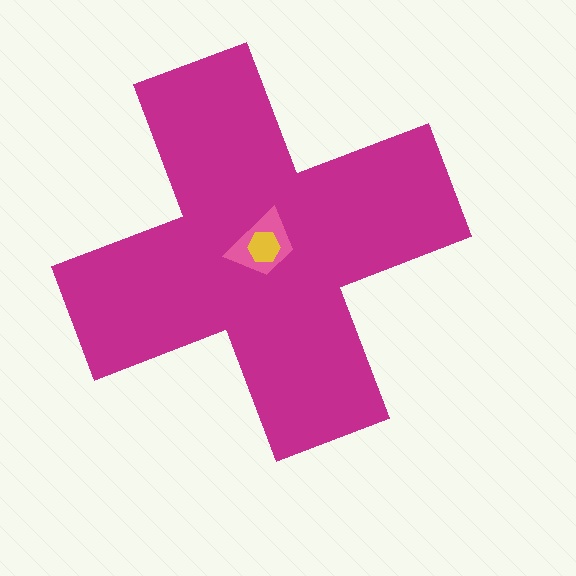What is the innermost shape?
The yellow hexagon.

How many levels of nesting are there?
3.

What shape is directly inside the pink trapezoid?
The yellow hexagon.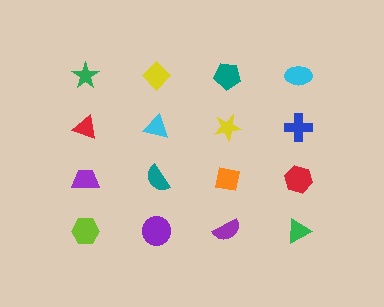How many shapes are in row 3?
4 shapes.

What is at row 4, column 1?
A lime hexagon.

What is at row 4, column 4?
A green triangle.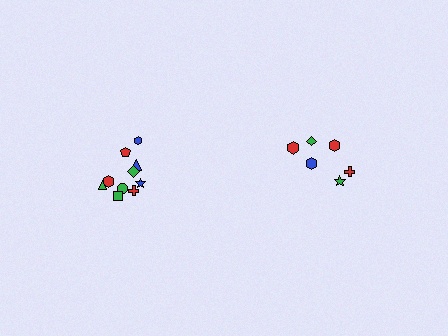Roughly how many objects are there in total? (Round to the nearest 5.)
Roughly 15 objects in total.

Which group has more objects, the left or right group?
The left group.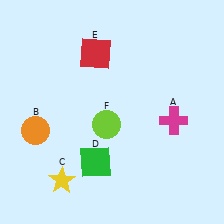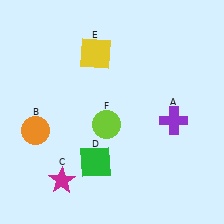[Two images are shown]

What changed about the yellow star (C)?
In Image 1, C is yellow. In Image 2, it changed to magenta.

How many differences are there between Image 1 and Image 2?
There are 3 differences between the two images.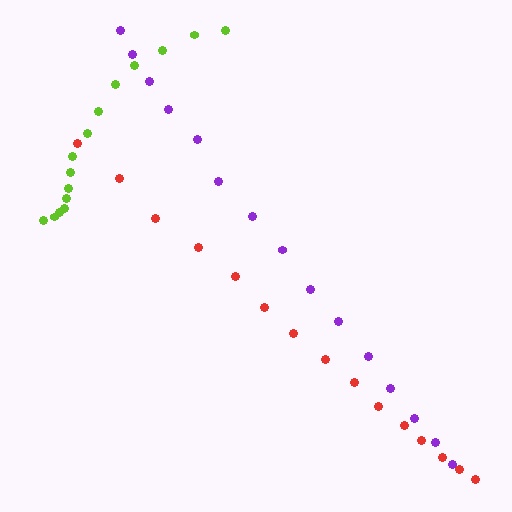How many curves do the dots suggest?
There are 3 distinct paths.